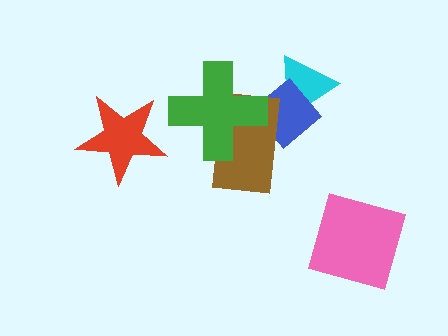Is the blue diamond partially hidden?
Yes, it is partially covered by another shape.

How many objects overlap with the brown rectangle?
2 objects overlap with the brown rectangle.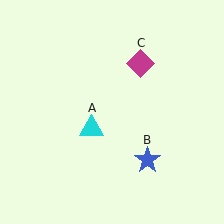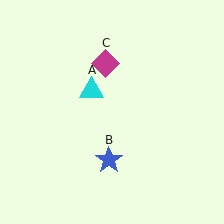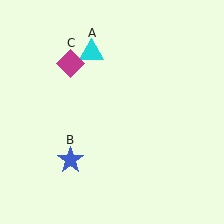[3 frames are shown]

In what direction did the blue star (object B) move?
The blue star (object B) moved left.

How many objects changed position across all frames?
3 objects changed position: cyan triangle (object A), blue star (object B), magenta diamond (object C).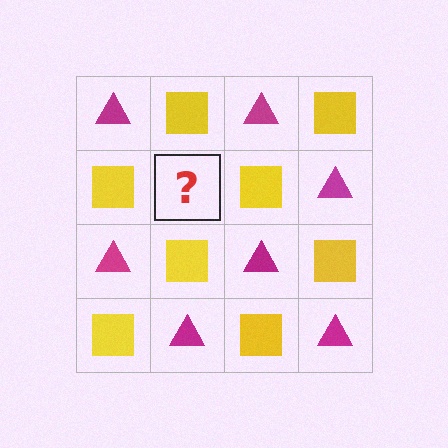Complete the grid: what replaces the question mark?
The question mark should be replaced with a magenta triangle.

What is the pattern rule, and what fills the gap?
The rule is that it alternates magenta triangle and yellow square in a checkerboard pattern. The gap should be filled with a magenta triangle.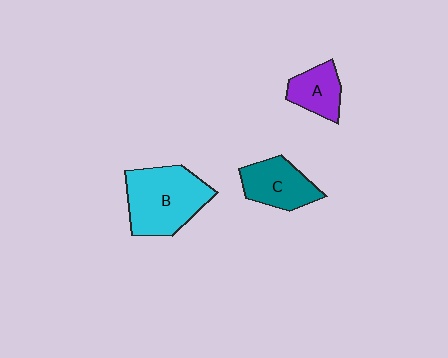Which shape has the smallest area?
Shape A (purple).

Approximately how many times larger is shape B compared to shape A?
Approximately 2.1 times.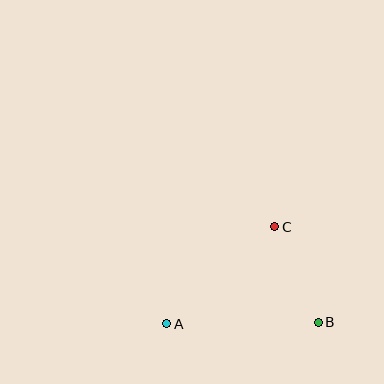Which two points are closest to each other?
Points B and C are closest to each other.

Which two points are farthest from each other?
Points A and B are farthest from each other.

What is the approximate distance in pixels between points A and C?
The distance between A and C is approximately 145 pixels.